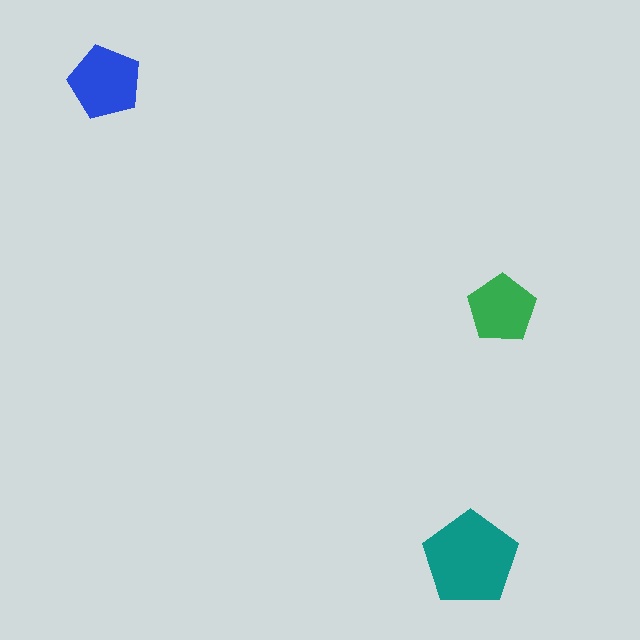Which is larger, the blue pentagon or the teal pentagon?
The teal one.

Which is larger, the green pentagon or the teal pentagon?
The teal one.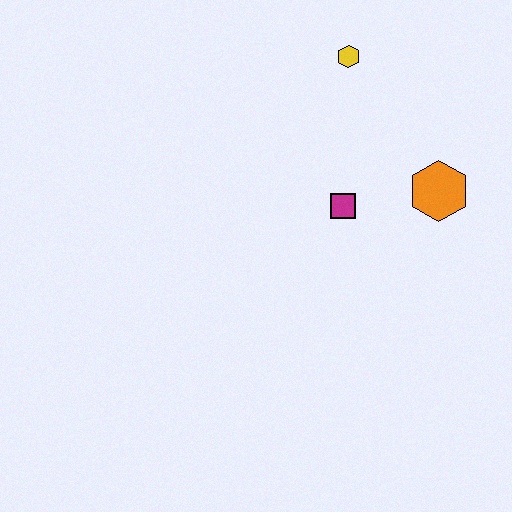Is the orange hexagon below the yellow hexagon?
Yes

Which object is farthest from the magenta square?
The yellow hexagon is farthest from the magenta square.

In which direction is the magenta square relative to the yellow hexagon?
The magenta square is below the yellow hexagon.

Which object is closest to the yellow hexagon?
The magenta square is closest to the yellow hexagon.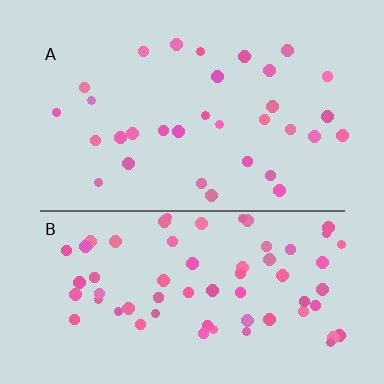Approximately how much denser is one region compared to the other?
Approximately 2.0× — region B over region A.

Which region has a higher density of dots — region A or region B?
B (the bottom).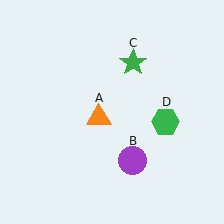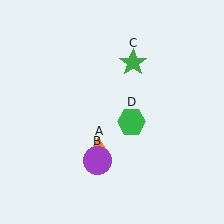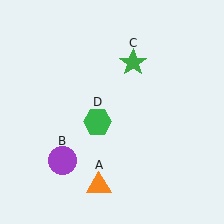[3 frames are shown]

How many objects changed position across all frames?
3 objects changed position: orange triangle (object A), purple circle (object B), green hexagon (object D).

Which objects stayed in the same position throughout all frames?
Green star (object C) remained stationary.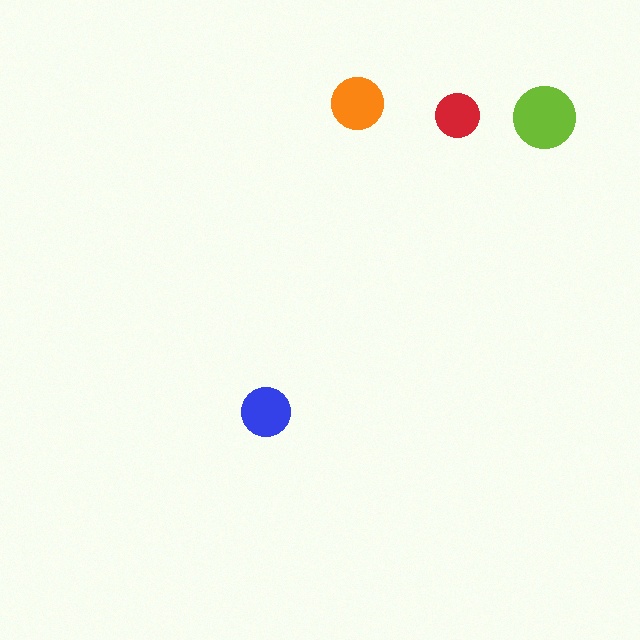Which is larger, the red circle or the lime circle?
The lime one.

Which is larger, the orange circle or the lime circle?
The lime one.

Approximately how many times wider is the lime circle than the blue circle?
About 1.5 times wider.